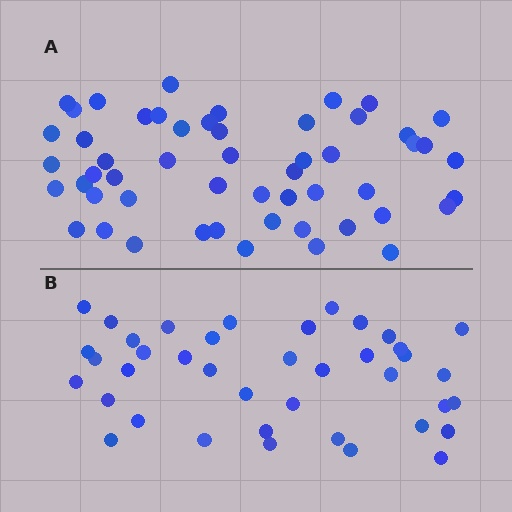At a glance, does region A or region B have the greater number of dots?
Region A (the top region) has more dots.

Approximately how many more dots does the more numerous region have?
Region A has approximately 15 more dots than region B.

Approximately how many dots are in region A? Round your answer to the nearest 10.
About 50 dots. (The exact count is 53, which rounds to 50.)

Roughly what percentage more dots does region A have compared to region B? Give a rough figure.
About 30% more.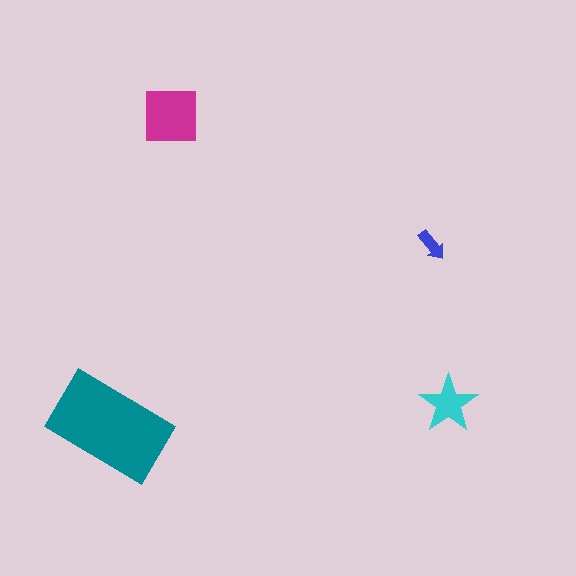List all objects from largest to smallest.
The teal rectangle, the magenta square, the cyan star, the blue arrow.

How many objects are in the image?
There are 4 objects in the image.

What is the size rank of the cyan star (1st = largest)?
3rd.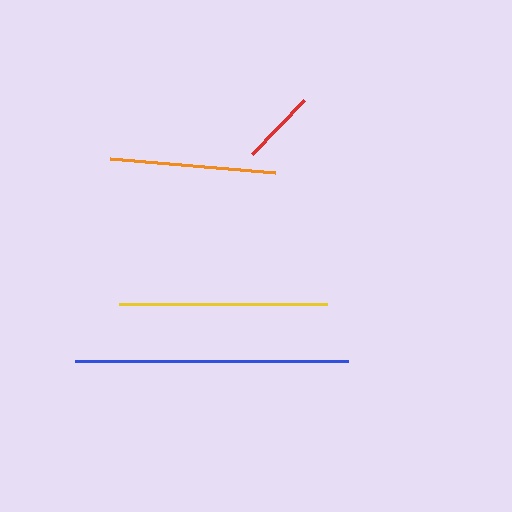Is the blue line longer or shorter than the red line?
The blue line is longer than the red line.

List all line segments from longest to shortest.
From longest to shortest: blue, yellow, orange, red.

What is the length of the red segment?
The red segment is approximately 75 pixels long.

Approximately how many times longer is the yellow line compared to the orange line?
The yellow line is approximately 1.3 times the length of the orange line.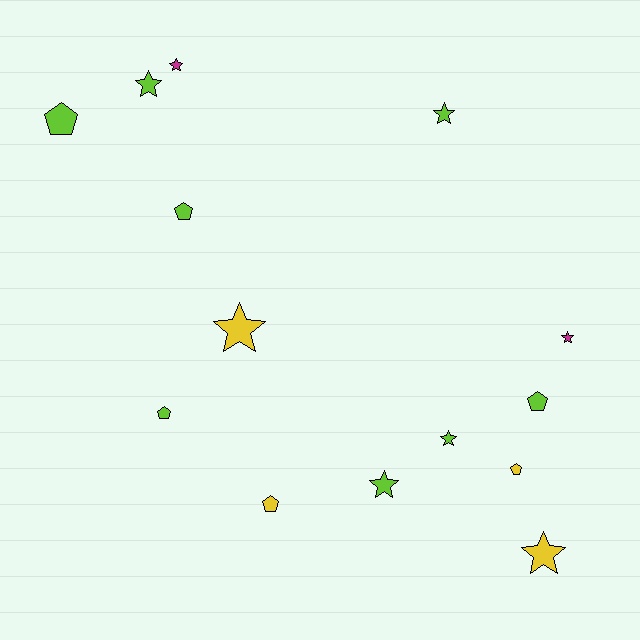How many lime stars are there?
There are 4 lime stars.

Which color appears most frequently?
Lime, with 8 objects.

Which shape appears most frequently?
Star, with 8 objects.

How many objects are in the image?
There are 14 objects.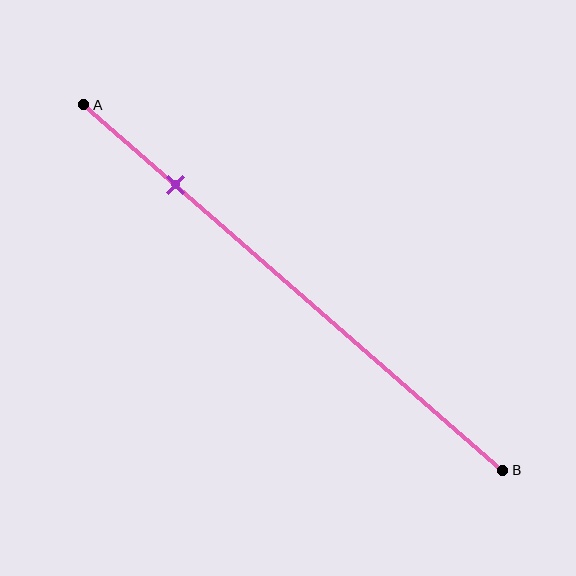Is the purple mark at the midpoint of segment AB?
No, the mark is at about 20% from A, not at the 50% midpoint.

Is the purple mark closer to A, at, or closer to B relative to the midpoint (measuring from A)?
The purple mark is closer to point A than the midpoint of segment AB.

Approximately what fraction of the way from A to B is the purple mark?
The purple mark is approximately 20% of the way from A to B.